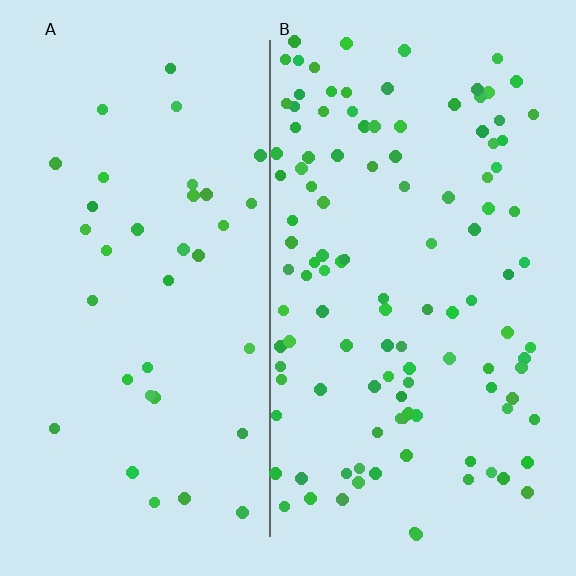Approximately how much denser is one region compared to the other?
Approximately 3.2× — region B over region A.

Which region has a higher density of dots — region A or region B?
B (the right).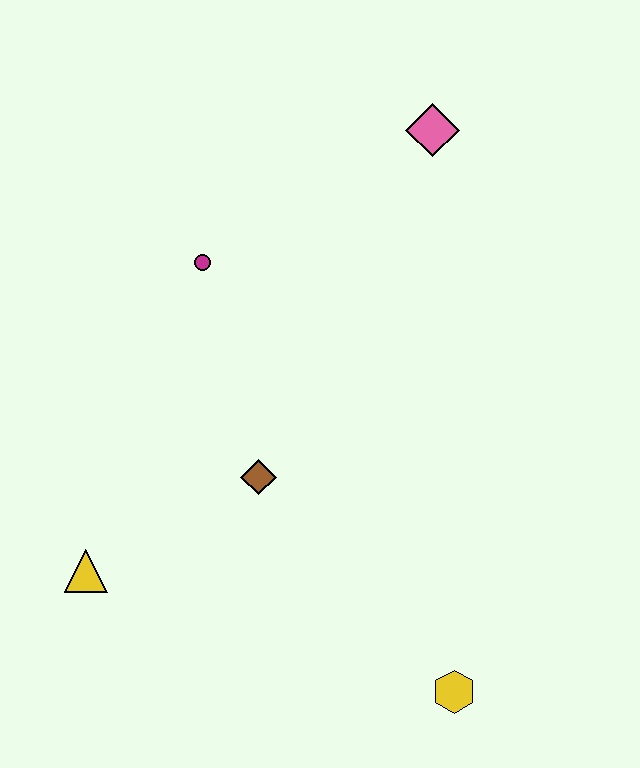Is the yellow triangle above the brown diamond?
No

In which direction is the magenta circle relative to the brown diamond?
The magenta circle is above the brown diamond.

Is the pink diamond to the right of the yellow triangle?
Yes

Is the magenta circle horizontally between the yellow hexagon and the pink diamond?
No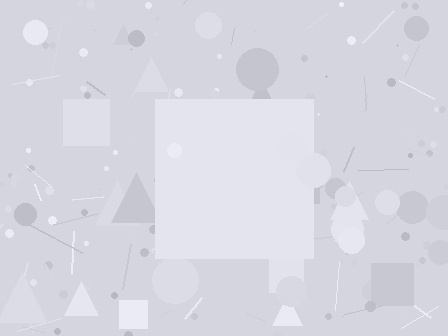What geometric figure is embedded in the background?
A square is embedded in the background.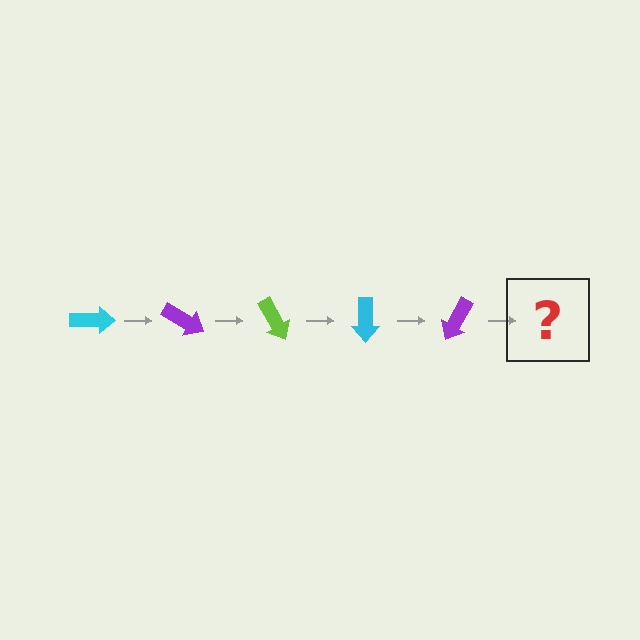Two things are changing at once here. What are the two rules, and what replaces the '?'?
The two rules are that it rotates 30 degrees each step and the color cycles through cyan, purple, and lime. The '?' should be a lime arrow, rotated 150 degrees from the start.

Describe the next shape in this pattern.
It should be a lime arrow, rotated 150 degrees from the start.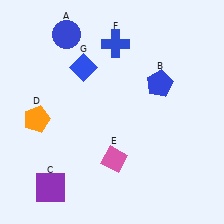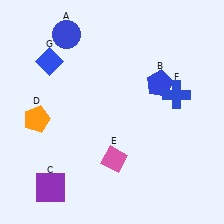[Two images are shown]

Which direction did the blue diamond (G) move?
The blue diamond (G) moved left.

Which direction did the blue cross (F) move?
The blue cross (F) moved right.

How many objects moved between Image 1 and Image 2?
2 objects moved between the two images.